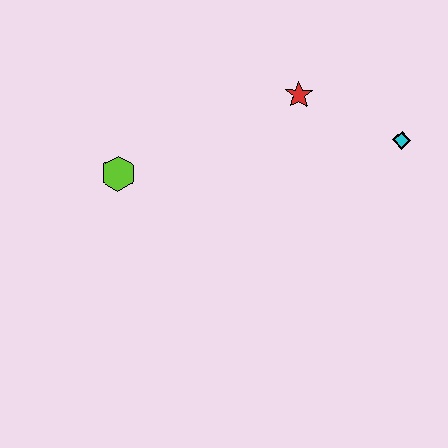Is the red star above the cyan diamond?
Yes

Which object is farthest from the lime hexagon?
The cyan diamond is farthest from the lime hexagon.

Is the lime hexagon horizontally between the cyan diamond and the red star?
No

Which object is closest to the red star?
The cyan diamond is closest to the red star.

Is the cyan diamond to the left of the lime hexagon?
No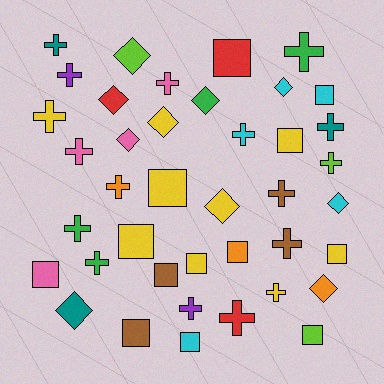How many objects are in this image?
There are 40 objects.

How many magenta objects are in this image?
There are no magenta objects.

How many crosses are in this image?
There are 17 crosses.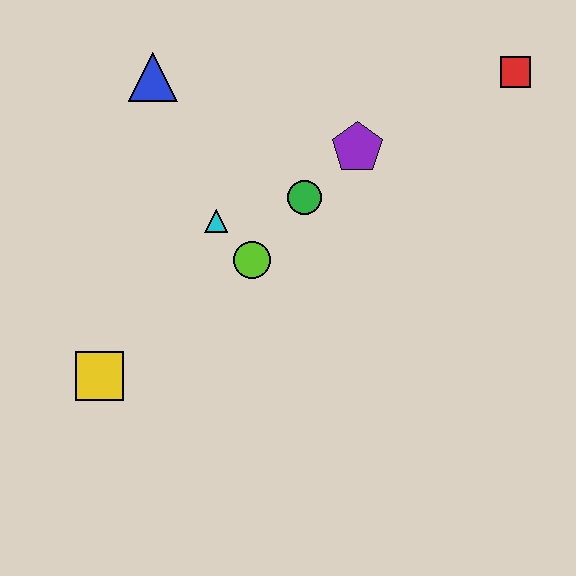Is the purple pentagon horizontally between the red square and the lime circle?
Yes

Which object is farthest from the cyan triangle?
The red square is farthest from the cyan triangle.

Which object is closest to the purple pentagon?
The green circle is closest to the purple pentagon.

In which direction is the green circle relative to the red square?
The green circle is to the left of the red square.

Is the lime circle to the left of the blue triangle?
No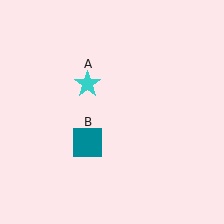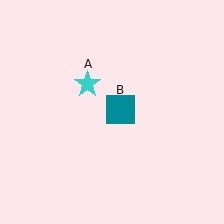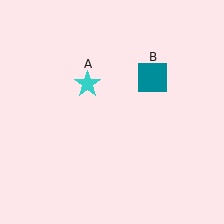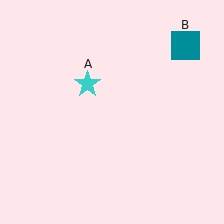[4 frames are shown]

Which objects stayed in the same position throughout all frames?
Cyan star (object A) remained stationary.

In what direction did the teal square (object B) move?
The teal square (object B) moved up and to the right.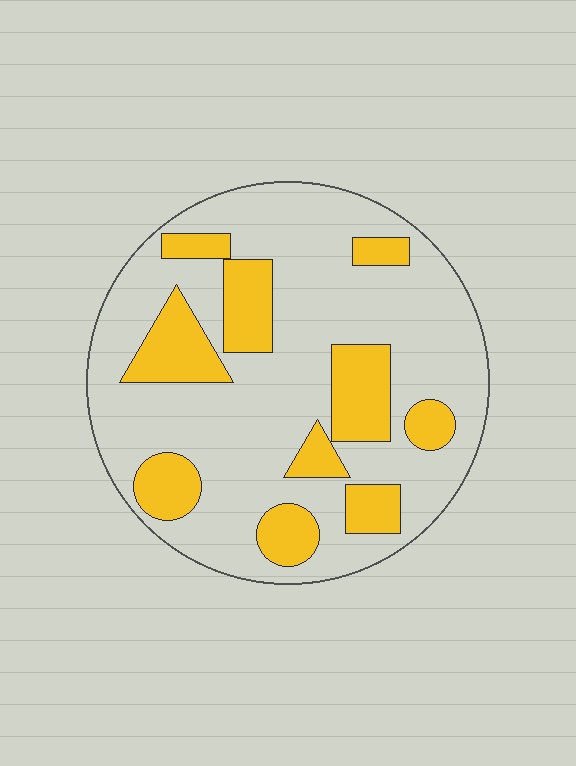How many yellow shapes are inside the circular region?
10.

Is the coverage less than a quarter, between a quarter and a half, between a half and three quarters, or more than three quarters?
Between a quarter and a half.